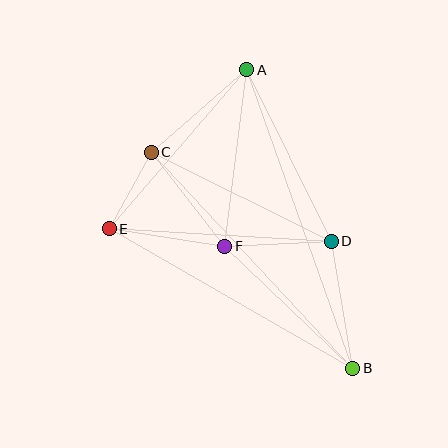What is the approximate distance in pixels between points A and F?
The distance between A and F is approximately 178 pixels.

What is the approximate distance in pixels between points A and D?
The distance between A and D is approximately 191 pixels.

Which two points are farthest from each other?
Points A and B are farthest from each other.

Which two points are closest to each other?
Points C and E are closest to each other.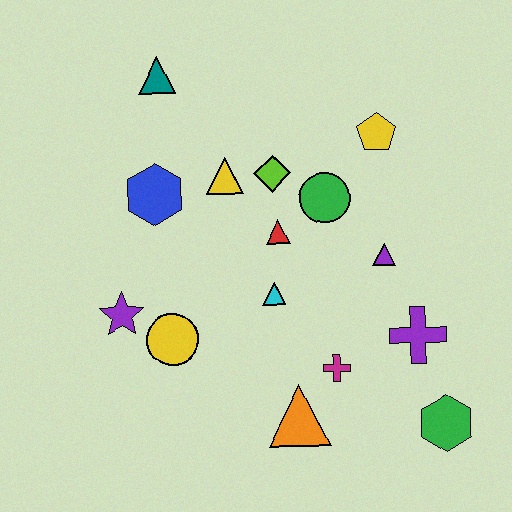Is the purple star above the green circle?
No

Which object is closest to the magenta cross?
The orange triangle is closest to the magenta cross.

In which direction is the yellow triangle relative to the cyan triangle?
The yellow triangle is above the cyan triangle.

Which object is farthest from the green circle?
The green hexagon is farthest from the green circle.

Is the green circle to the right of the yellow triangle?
Yes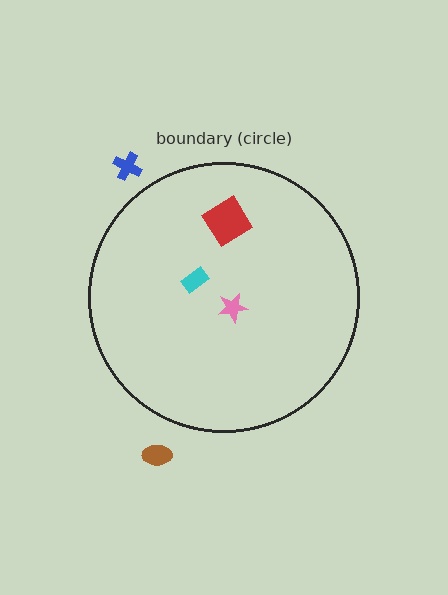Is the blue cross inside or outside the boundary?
Outside.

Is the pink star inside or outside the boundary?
Inside.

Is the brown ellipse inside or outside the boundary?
Outside.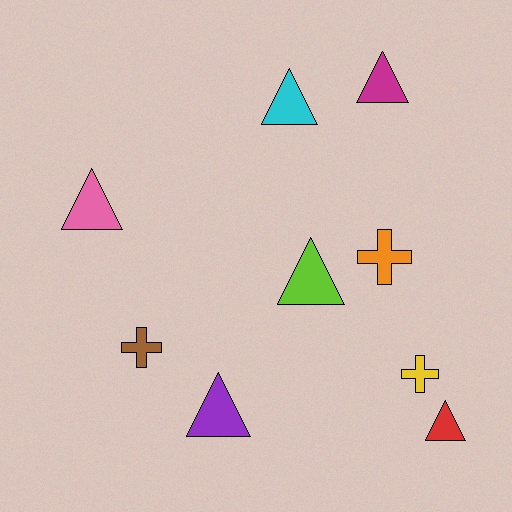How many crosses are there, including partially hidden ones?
There are 3 crosses.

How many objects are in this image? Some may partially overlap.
There are 9 objects.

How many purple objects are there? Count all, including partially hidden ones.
There is 1 purple object.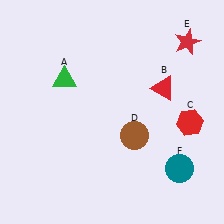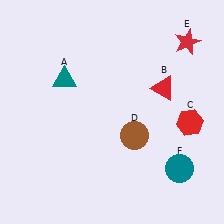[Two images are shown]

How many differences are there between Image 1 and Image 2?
There is 1 difference between the two images.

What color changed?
The triangle (A) changed from green in Image 1 to teal in Image 2.